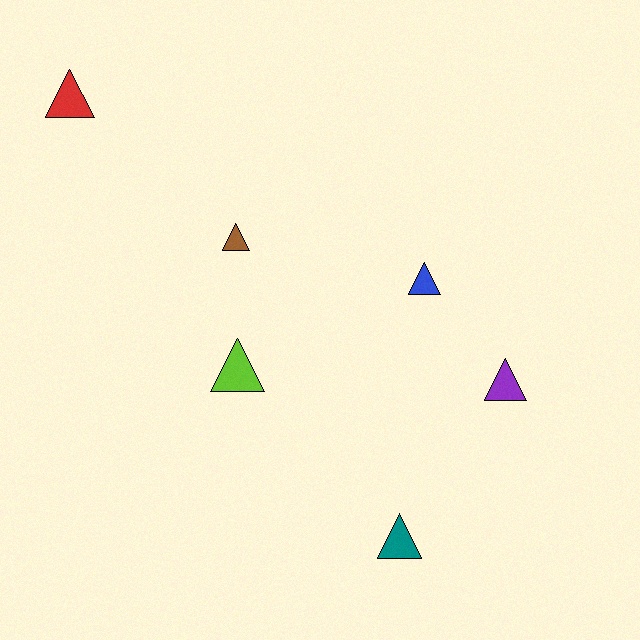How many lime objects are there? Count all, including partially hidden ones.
There is 1 lime object.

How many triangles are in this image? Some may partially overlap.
There are 6 triangles.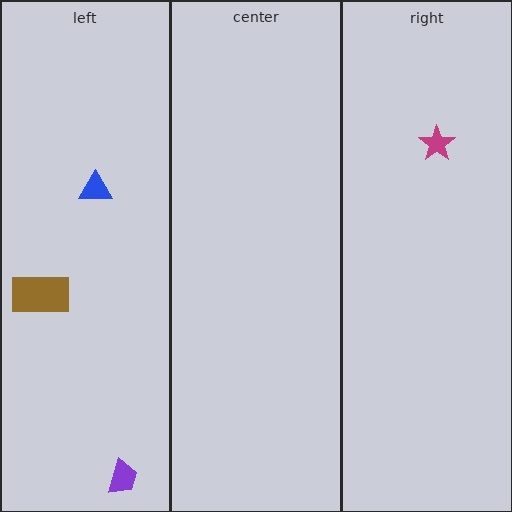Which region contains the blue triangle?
The left region.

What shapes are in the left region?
The blue triangle, the brown rectangle, the purple trapezoid.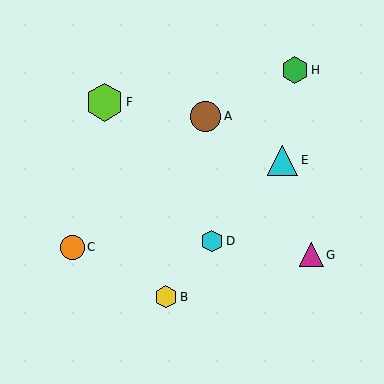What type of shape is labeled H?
Shape H is a green hexagon.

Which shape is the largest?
The lime hexagon (labeled F) is the largest.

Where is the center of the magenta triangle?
The center of the magenta triangle is at (312, 255).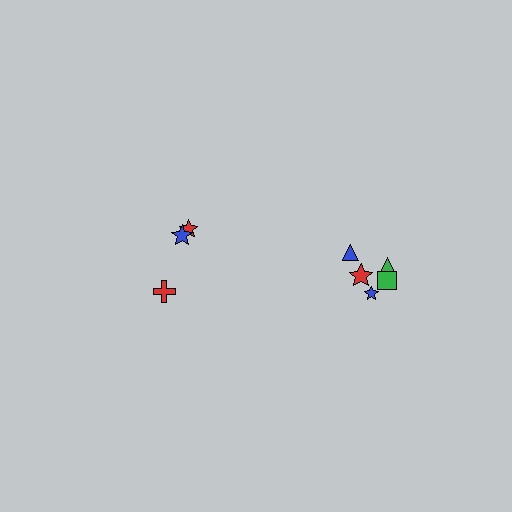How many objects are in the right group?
There are 5 objects.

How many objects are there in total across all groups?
There are 8 objects.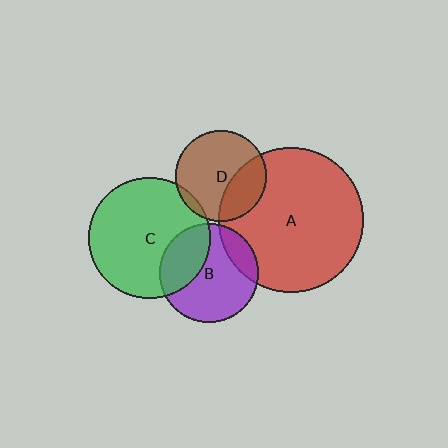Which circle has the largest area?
Circle A (red).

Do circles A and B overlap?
Yes.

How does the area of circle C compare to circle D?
Approximately 1.8 times.